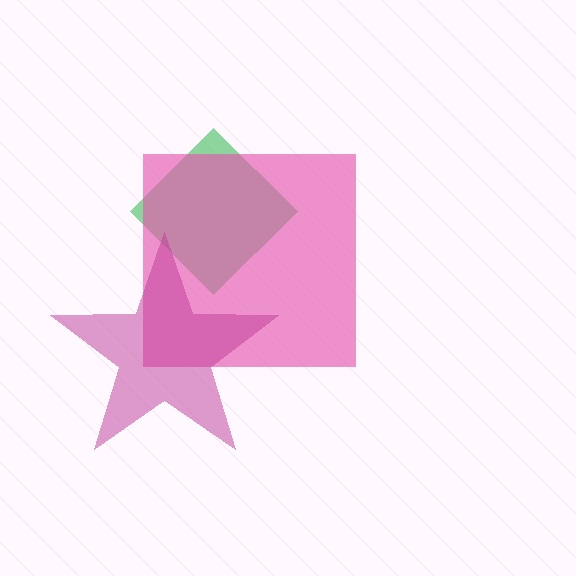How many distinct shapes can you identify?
There are 3 distinct shapes: a green diamond, a pink square, a magenta star.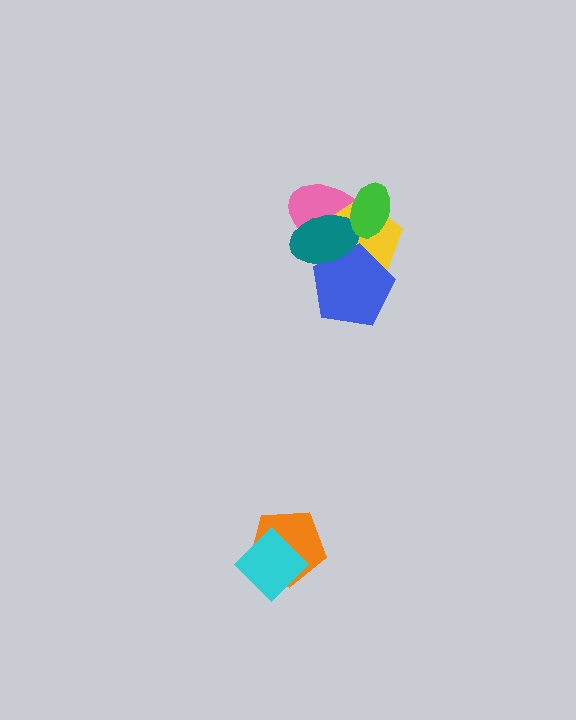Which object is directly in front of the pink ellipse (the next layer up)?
The yellow pentagon is directly in front of the pink ellipse.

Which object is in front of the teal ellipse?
The green ellipse is in front of the teal ellipse.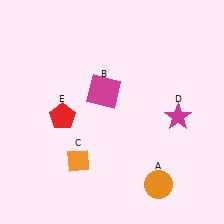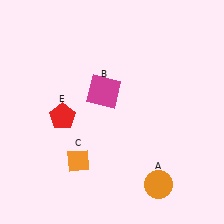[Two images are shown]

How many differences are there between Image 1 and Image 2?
There is 1 difference between the two images.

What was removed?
The magenta star (D) was removed in Image 2.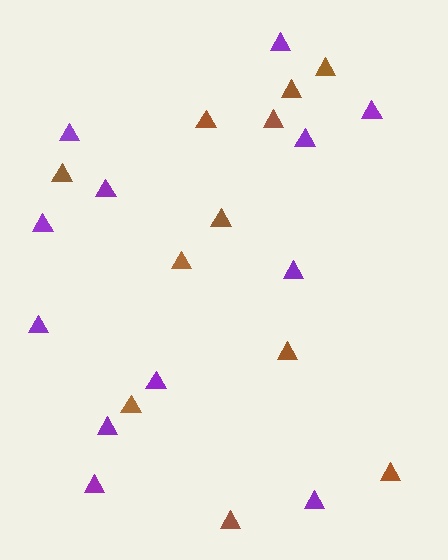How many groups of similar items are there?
There are 2 groups: one group of purple triangles (12) and one group of brown triangles (11).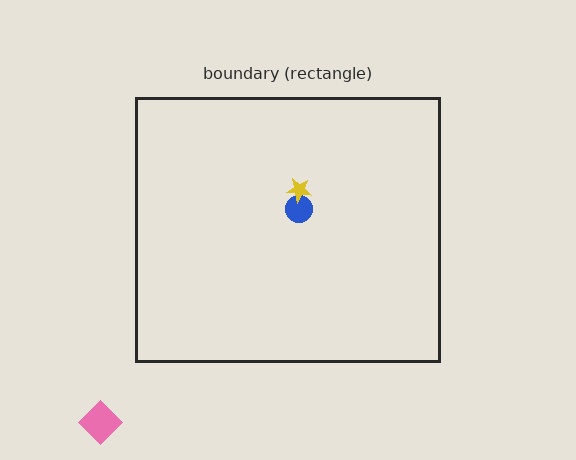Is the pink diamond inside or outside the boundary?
Outside.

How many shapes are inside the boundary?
2 inside, 1 outside.